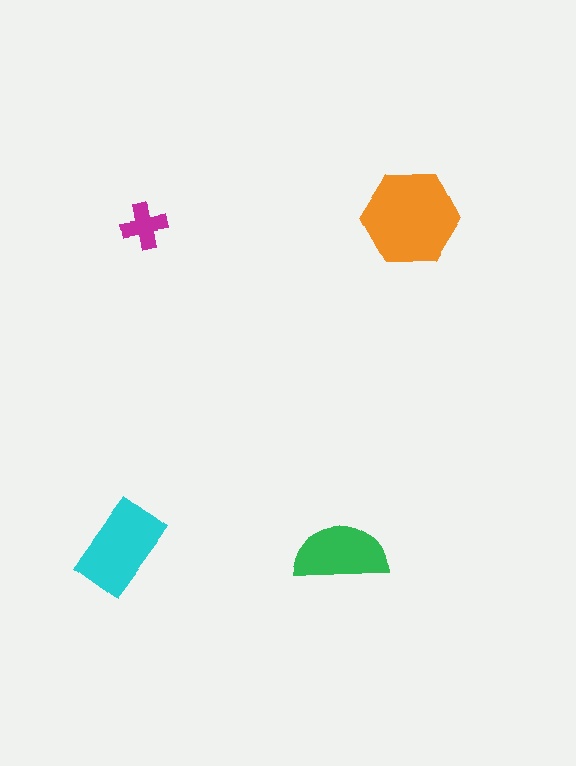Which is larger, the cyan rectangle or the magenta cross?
The cyan rectangle.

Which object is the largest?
The orange hexagon.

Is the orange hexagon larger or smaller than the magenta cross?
Larger.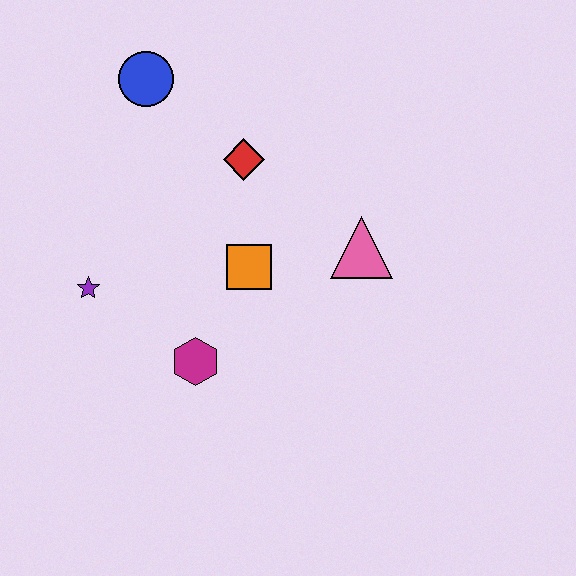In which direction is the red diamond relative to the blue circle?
The red diamond is to the right of the blue circle.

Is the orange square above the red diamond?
No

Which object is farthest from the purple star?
The pink triangle is farthest from the purple star.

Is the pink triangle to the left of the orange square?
No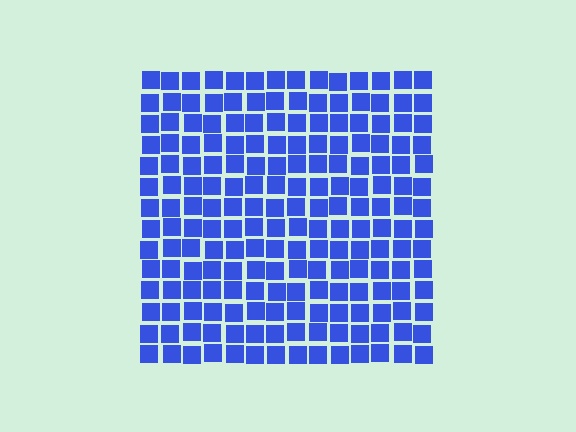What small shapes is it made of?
It is made of small squares.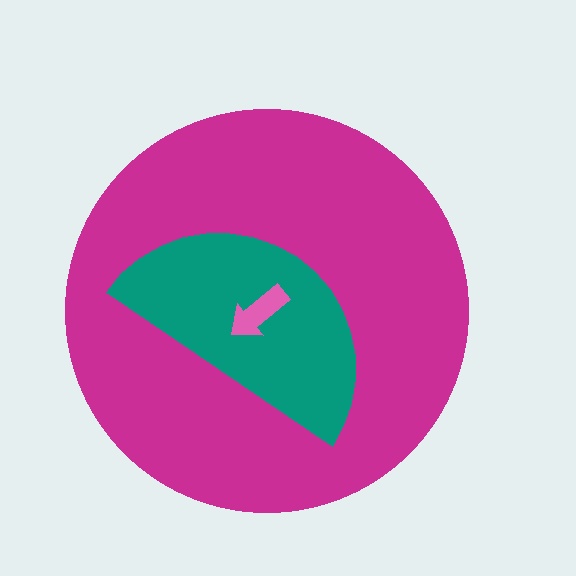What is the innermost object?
The pink arrow.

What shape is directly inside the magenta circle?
The teal semicircle.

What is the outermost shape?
The magenta circle.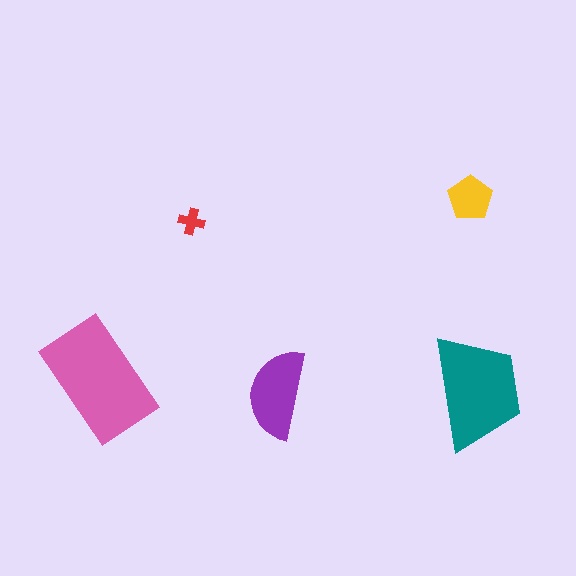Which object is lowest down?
The purple semicircle is bottommost.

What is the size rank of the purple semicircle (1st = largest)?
3rd.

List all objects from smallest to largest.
The red cross, the yellow pentagon, the purple semicircle, the teal trapezoid, the pink rectangle.